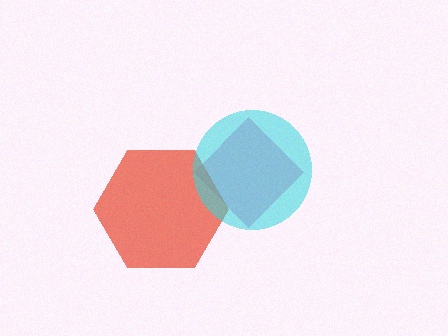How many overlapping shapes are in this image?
There are 3 overlapping shapes in the image.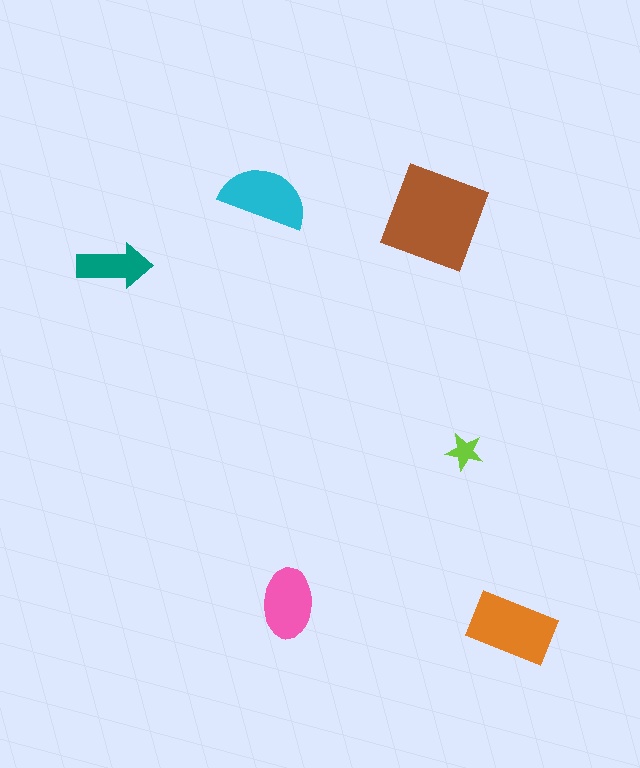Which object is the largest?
The brown square.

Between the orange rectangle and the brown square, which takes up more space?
The brown square.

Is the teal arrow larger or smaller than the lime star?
Larger.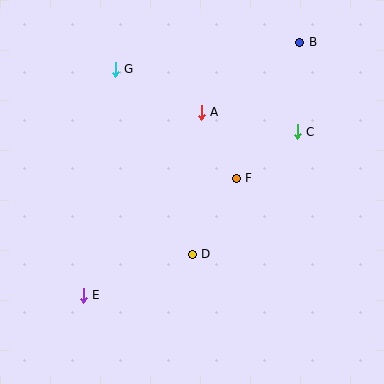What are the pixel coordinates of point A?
Point A is at (201, 112).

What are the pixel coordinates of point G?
Point G is at (115, 69).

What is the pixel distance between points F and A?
The distance between F and A is 75 pixels.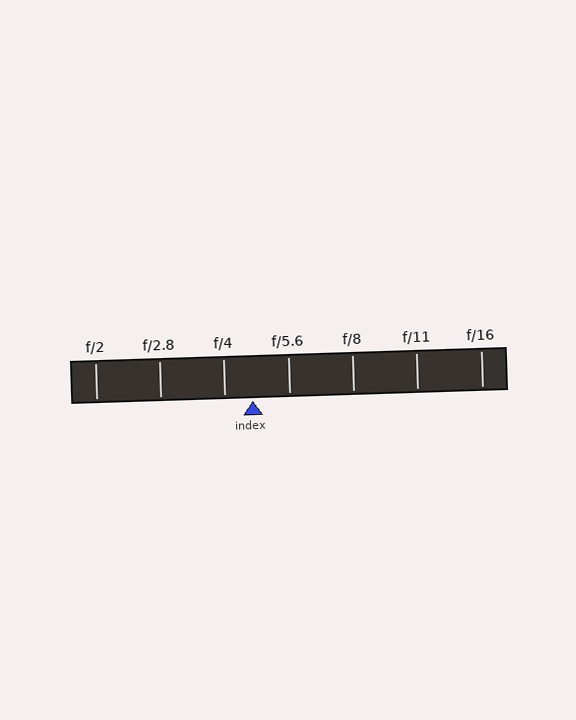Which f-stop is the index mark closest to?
The index mark is closest to f/4.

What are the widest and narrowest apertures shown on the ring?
The widest aperture shown is f/2 and the narrowest is f/16.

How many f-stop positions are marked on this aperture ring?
There are 7 f-stop positions marked.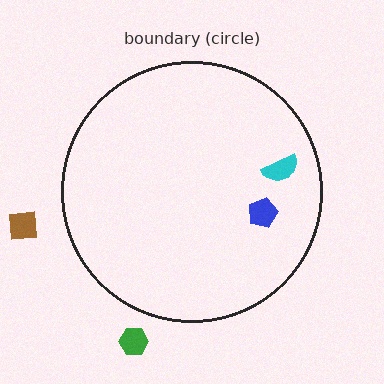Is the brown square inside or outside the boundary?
Outside.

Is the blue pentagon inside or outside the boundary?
Inside.